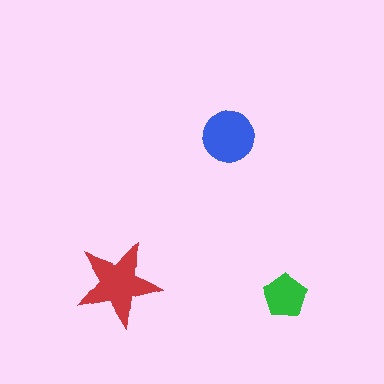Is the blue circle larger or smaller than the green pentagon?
Larger.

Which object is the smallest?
The green pentagon.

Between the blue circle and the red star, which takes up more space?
The red star.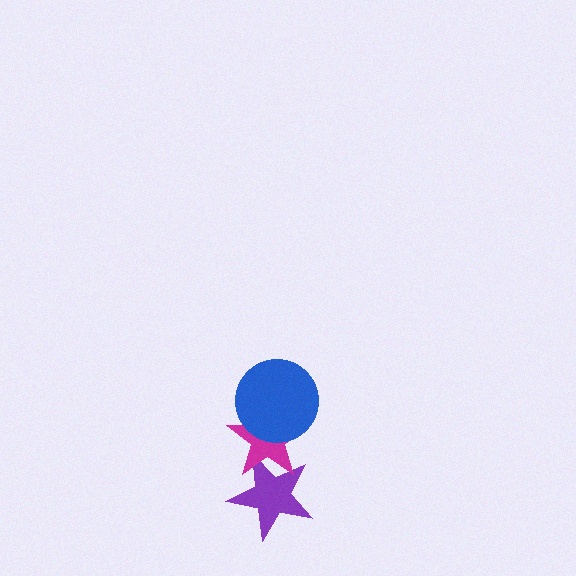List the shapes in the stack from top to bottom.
From top to bottom: the blue circle, the magenta star, the purple star.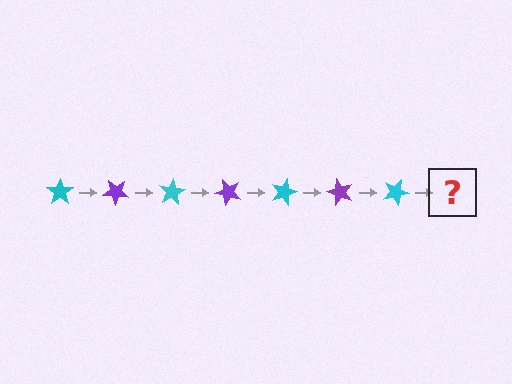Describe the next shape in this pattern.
It should be a purple star, rotated 280 degrees from the start.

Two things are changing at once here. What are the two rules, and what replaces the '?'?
The two rules are that it rotates 40 degrees each step and the color cycles through cyan and purple. The '?' should be a purple star, rotated 280 degrees from the start.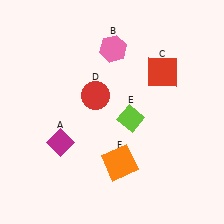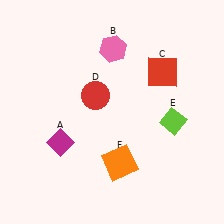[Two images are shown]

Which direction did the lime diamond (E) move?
The lime diamond (E) moved right.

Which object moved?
The lime diamond (E) moved right.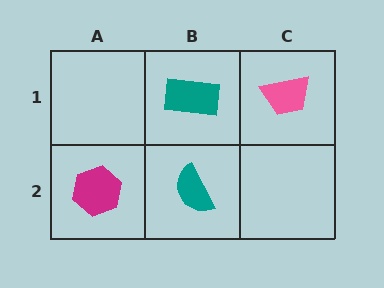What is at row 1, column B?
A teal rectangle.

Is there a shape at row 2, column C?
No, that cell is empty.